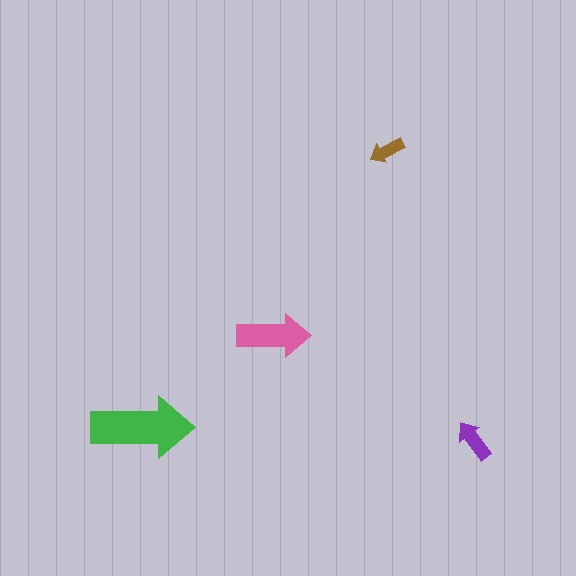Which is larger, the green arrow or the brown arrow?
The green one.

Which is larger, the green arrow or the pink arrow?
The green one.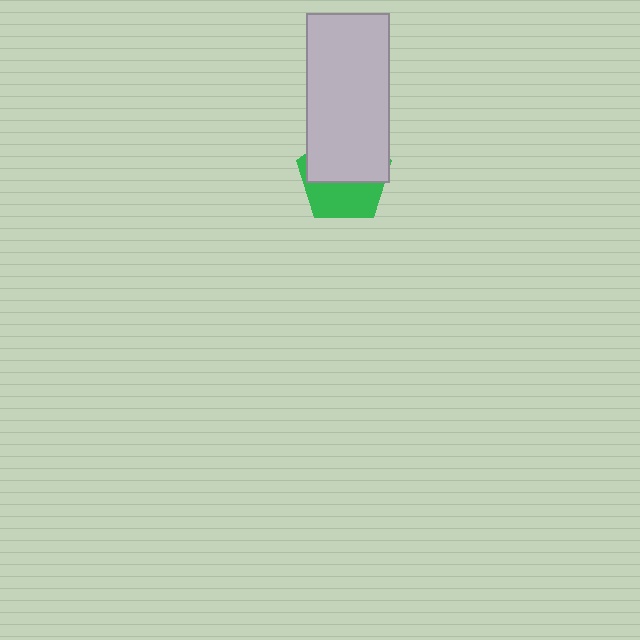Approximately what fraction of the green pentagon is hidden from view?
Roughly 58% of the green pentagon is hidden behind the light gray rectangle.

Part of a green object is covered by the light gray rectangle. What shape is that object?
It is a pentagon.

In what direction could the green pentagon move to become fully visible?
The green pentagon could move down. That would shift it out from behind the light gray rectangle entirely.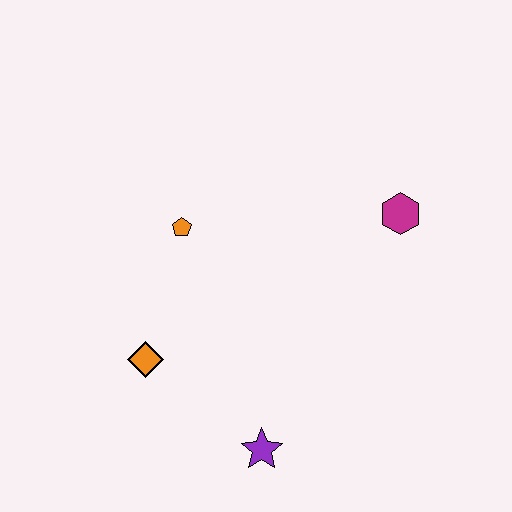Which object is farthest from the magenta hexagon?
The orange diamond is farthest from the magenta hexagon.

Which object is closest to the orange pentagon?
The orange diamond is closest to the orange pentagon.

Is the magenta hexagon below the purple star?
No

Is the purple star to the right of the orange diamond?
Yes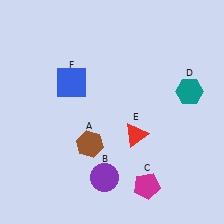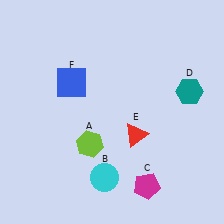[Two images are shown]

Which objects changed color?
A changed from brown to lime. B changed from purple to cyan.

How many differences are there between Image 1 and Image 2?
There are 2 differences between the two images.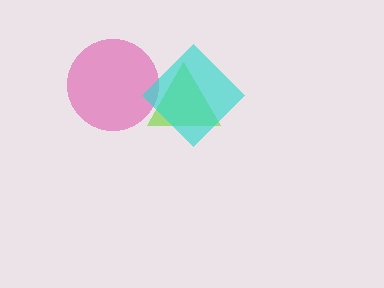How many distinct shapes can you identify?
There are 3 distinct shapes: a pink circle, a lime triangle, a cyan diamond.